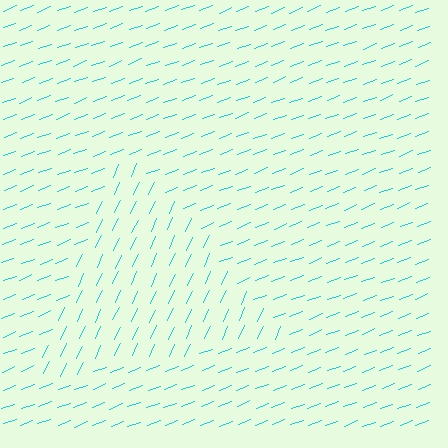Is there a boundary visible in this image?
Yes, there is a texture boundary formed by a change in line orientation.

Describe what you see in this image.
The image is filled with small cyan line segments. A triangle region in the image has lines oriented differently from the surrounding lines, creating a visible texture boundary.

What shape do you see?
I see a triangle.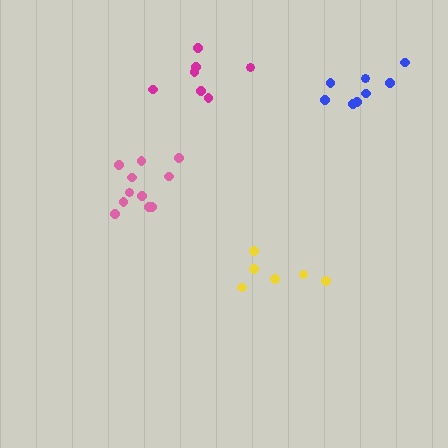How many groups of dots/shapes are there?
There are 4 groups.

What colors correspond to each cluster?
The clusters are colored: blue, yellow, magenta, pink.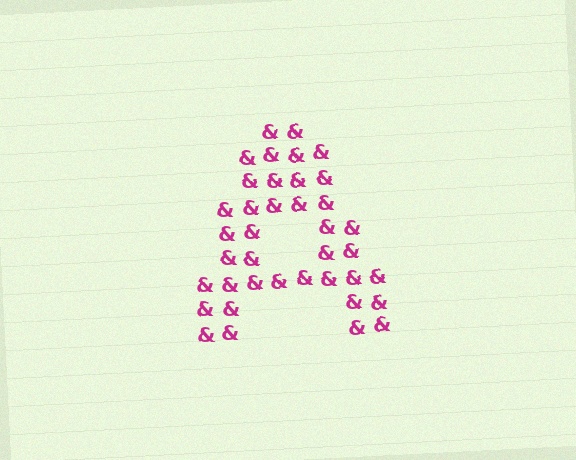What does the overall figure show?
The overall figure shows the letter A.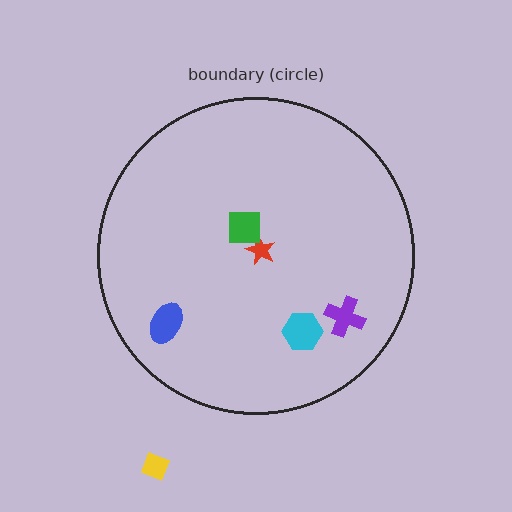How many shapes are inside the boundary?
5 inside, 1 outside.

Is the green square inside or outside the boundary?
Inside.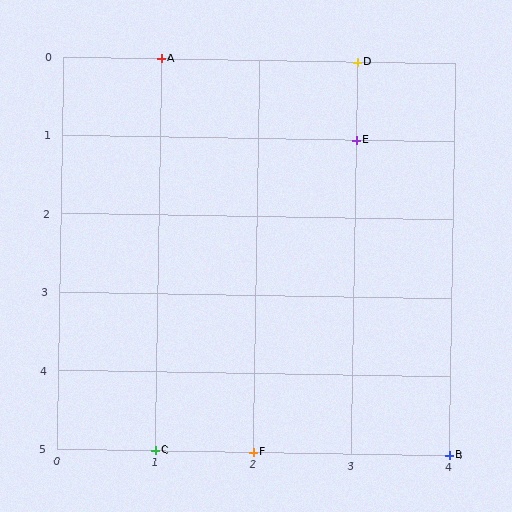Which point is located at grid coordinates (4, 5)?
Point B is at (4, 5).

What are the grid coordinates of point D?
Point D is at grid coordinates (3, 0).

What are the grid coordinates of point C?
Point C is at grid coordinates (1, 5).